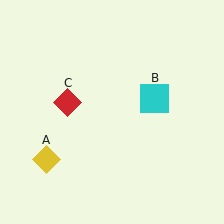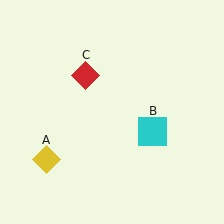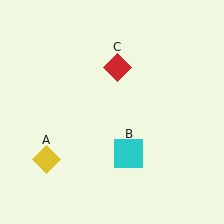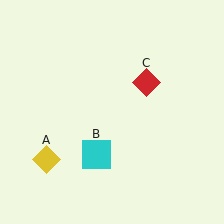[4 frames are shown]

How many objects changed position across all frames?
2 objects changed position: cyan square (object B), red diamond (object C).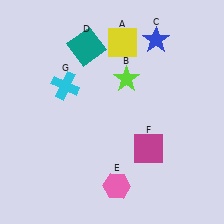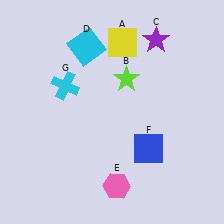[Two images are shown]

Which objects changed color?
C changed from blue to purple. D changed from teal to cyan. F changed from magenta to blue.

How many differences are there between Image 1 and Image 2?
There are 3 differences between the two images.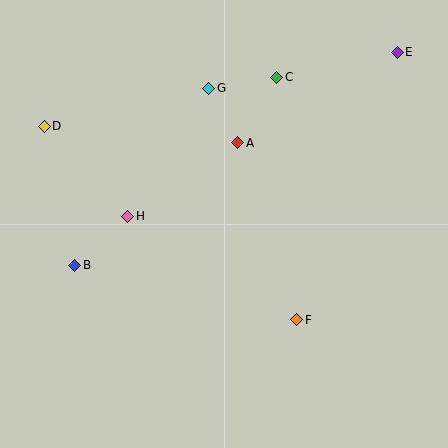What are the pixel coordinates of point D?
Point D is at (44, 126).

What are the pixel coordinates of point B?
Point B is at (75, 265).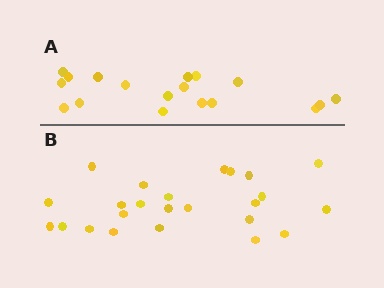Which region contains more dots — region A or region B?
Region B (the bottom region) has more dots.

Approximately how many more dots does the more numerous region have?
Region B has about 6 more dots than region A.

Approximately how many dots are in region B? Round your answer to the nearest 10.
About 20 dots. (The exact count is 24, which rounds to 20.)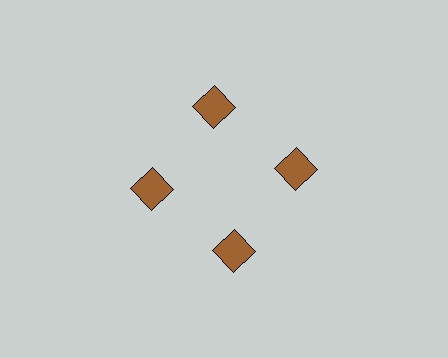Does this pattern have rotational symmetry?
Yes, this pattern has 4-fold rotational symmetry. It looks the same after rotating 90 degrees around the center.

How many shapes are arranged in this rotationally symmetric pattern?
There are 4 shapes, arranged in 4 groups of 1.